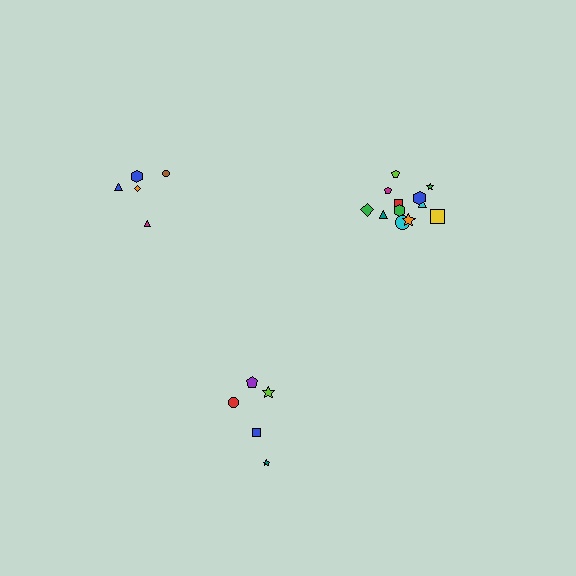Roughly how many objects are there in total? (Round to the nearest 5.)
Roughly 20 objects in total.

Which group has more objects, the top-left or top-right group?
The top-right group.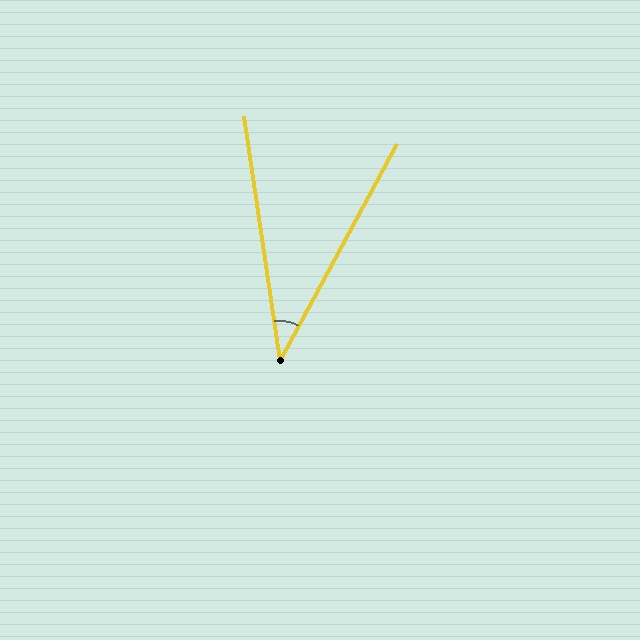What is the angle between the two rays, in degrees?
Approximately 37 degrees.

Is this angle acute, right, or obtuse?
It is acute.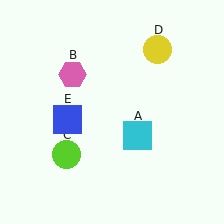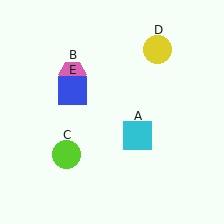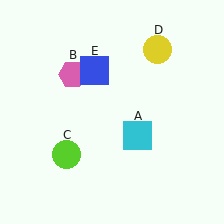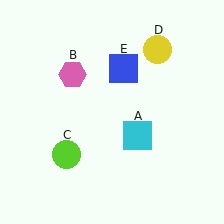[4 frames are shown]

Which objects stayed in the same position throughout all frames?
Cyan square (object A) and pink hexagon (object B) and lime circle (object C) and yellow circle (object D) remained stationary.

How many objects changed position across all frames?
1 object changed position: blue square (object E).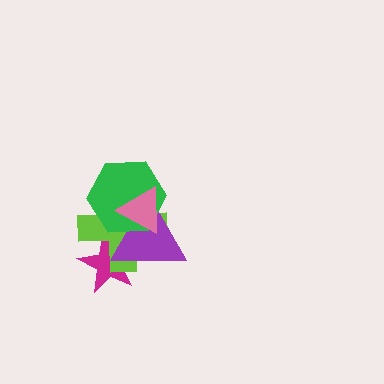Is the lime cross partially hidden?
Yes, it is partially covered by another shape.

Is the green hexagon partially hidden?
Yes, it is partially covered by another shape.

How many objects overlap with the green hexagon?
3 objects overlap with the green hexagon.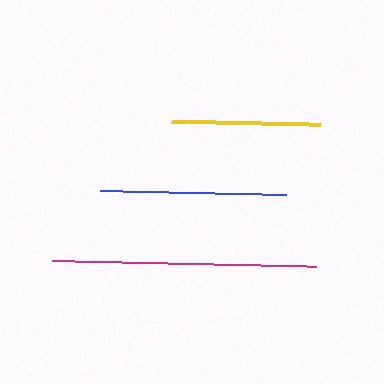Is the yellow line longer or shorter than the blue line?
The blue line is longer than the yellow line.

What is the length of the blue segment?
The blue segment is approximately 185 pixels long.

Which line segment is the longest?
The magenta line is the longest at approximately 264 pixels.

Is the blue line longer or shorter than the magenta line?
The magenta line is longer than the blue line.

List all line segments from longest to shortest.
From longest to shortest: magenta, blue, yellow.